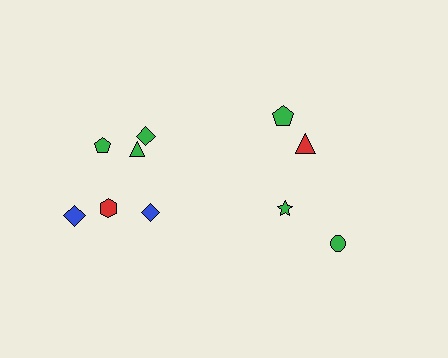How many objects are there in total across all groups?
There are 10 objects.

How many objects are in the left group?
There are 6 objects.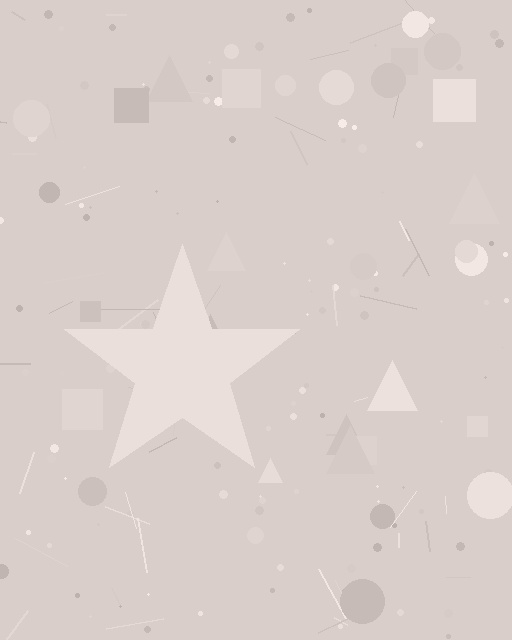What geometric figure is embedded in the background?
A star is embedded in the background.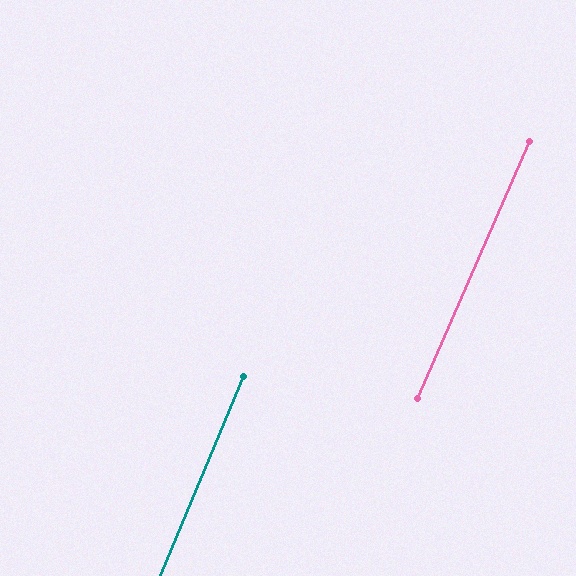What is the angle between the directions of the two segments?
Approximately 1 degree.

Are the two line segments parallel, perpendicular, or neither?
Parallel — their directions differ by only 0.7°.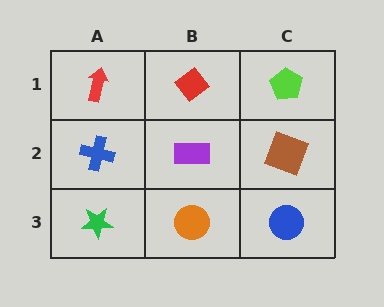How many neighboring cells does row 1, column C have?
2.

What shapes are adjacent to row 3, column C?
A brown square (row 2, column C), an orange circle (row 3, column B).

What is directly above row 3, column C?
A brown square.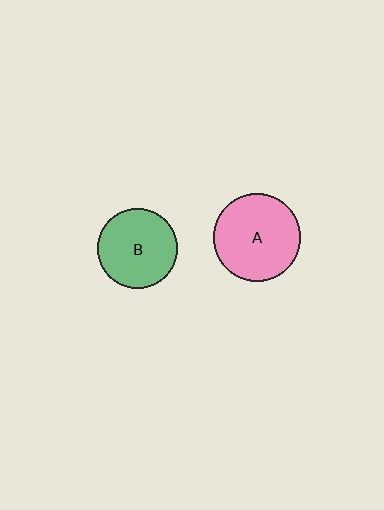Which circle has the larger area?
Circle A (pink).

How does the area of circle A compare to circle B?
Approximately 1.2 times.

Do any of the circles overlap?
No, none of the circles overlap.